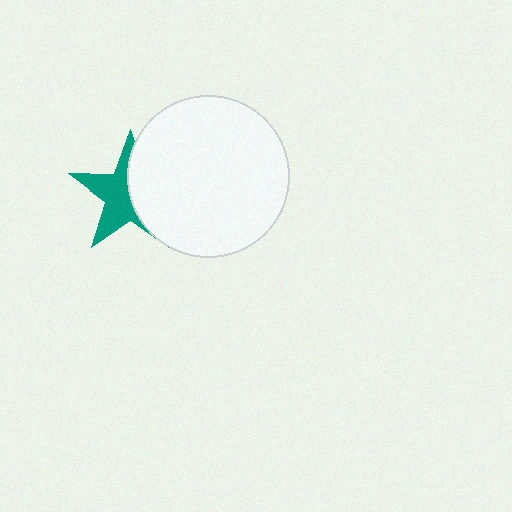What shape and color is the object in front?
The object in front is a white circle.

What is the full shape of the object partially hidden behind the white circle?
The partially hidden object is a teal star.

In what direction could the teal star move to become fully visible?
The teal star could move left. That would shift it out from behind the white circle entirely.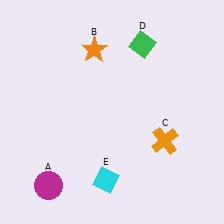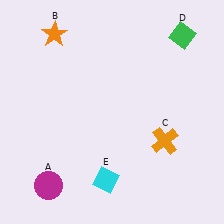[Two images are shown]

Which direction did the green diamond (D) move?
The green diamond (D) moved right.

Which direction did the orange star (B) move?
The orange star (B) moved left.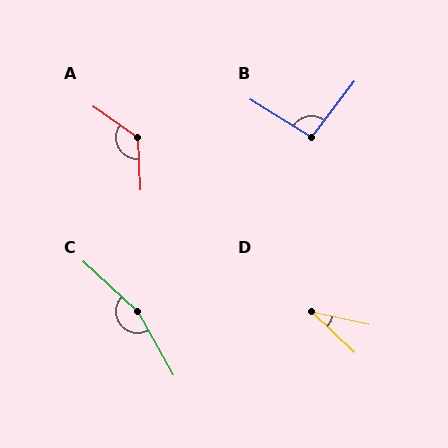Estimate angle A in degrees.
Approximately 128 degrees.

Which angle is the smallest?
D, at approximately 31 degrees.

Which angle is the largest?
C, at approximately 162 degrees.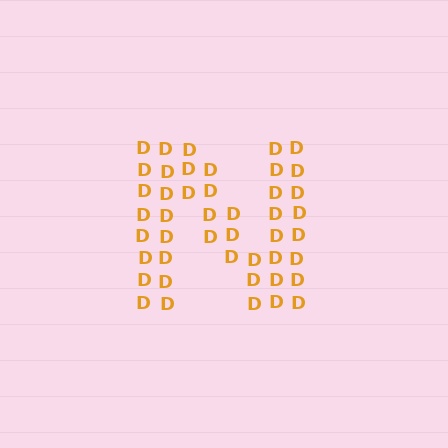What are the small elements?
The small elements are letter D's.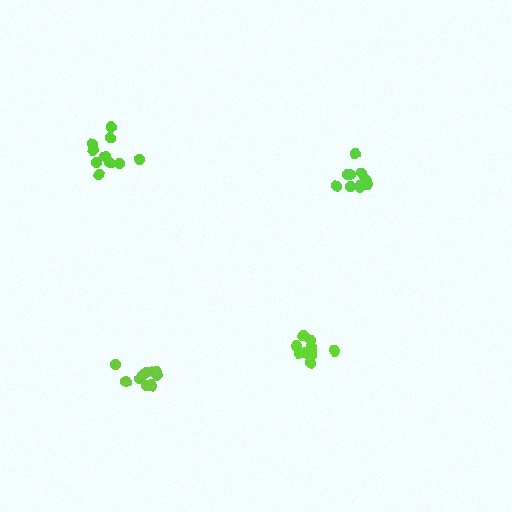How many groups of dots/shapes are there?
There are 4 groups.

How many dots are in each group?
Group 1: 10 dots, Group 2: 11 dots, Group 3: 10 dots, Group 4: 10 dots (41 total).